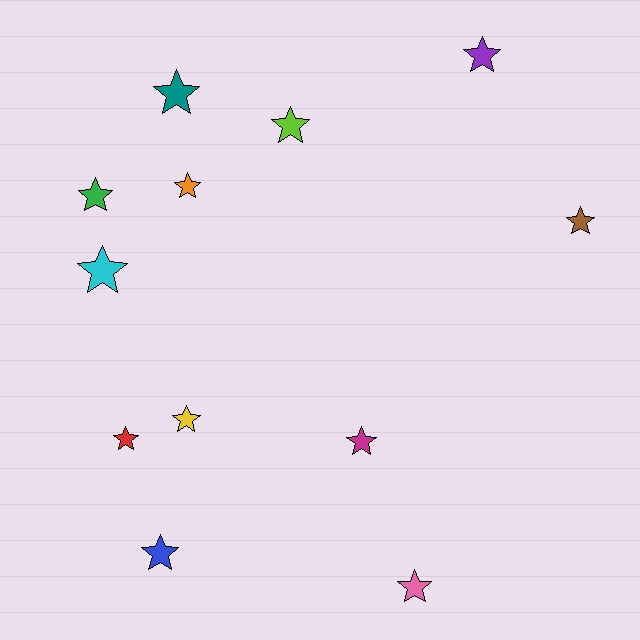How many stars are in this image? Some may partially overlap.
There are 12 stars.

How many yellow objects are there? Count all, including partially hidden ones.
There is 1 yellow object.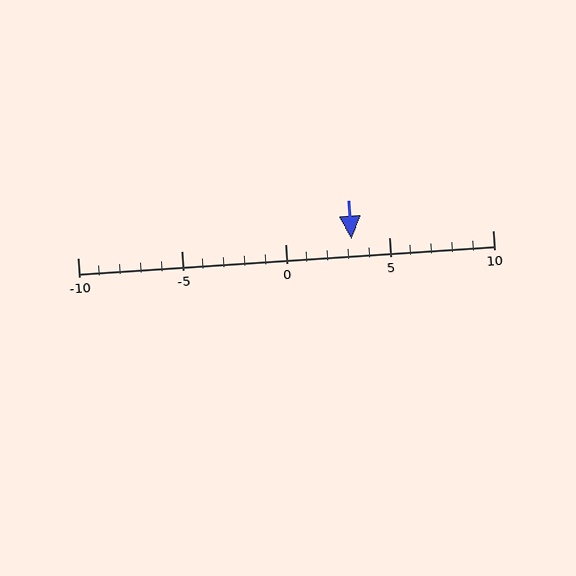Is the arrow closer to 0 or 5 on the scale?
The arrow is closer to 5.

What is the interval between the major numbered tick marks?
The major tick marks are spaced 5 units apart.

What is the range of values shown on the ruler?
The ruler shows values from -10 to 10.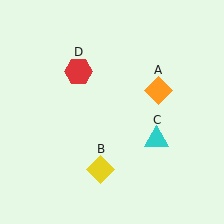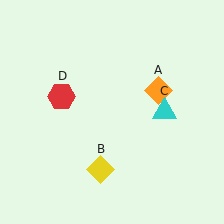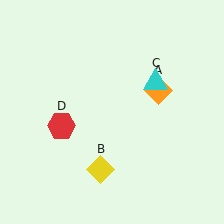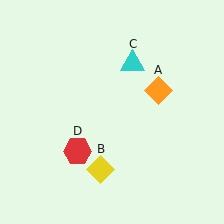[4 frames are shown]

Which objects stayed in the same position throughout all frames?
Orange diamond (object A) and yellow diamond (object B) remained stationary.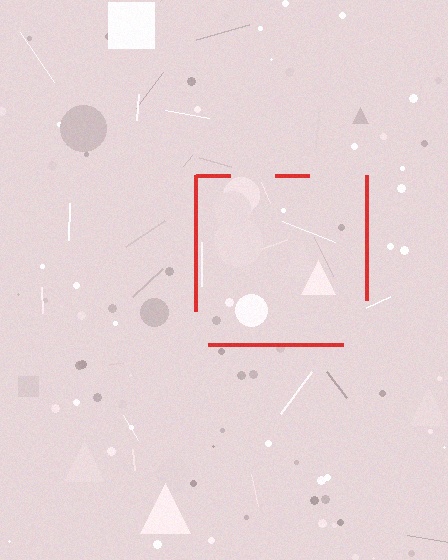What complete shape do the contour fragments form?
The contour fragments form a square.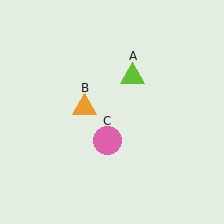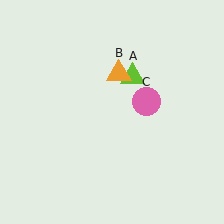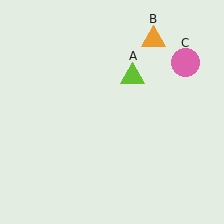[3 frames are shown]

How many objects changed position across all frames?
2 objects changed position: orange triangle (object B), pink circle (object C).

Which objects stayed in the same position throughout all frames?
Lime triangle (object A) remained stationary.